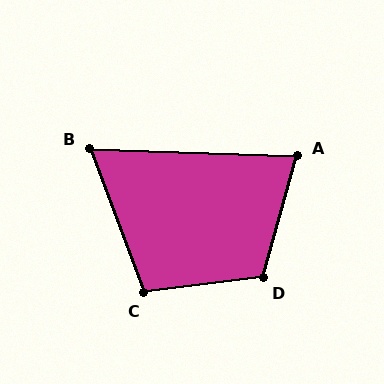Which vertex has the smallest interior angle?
B, at approximately 67 degrees.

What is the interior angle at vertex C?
Approximately 104 degrees (obtuse).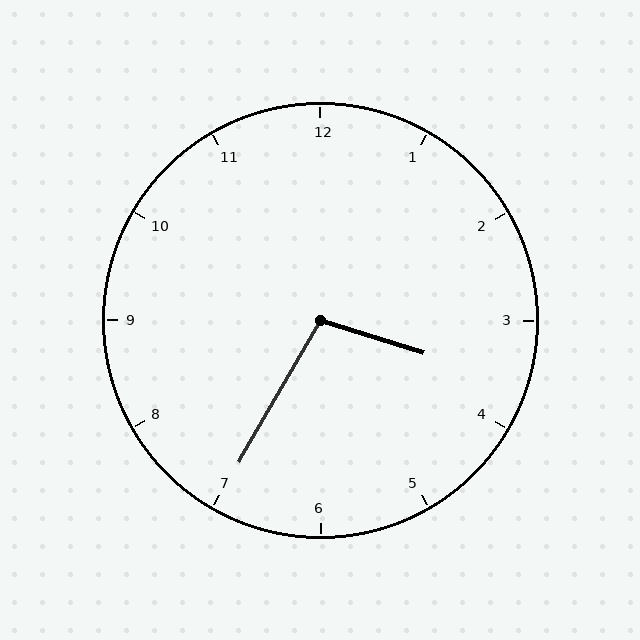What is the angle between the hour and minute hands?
Approximately 102 degrees.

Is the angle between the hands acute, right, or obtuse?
It is obtuse.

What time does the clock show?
3:35.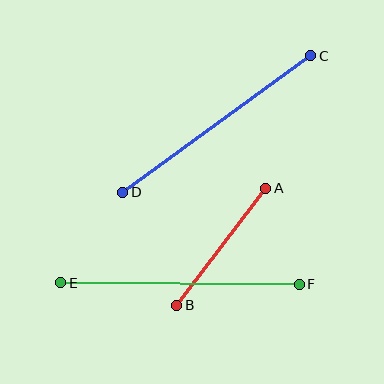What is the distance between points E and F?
The distance is approximately 238 pixels.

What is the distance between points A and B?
The distance is approximately 147 pixels.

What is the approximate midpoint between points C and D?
The midpoint is at approximately (217, 124) pixels.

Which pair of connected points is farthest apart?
Points E and F are farthest apart.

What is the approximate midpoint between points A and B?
The midpoint is at approximately (221, 247) pixels.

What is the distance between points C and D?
The distance is approximately 233 pixels.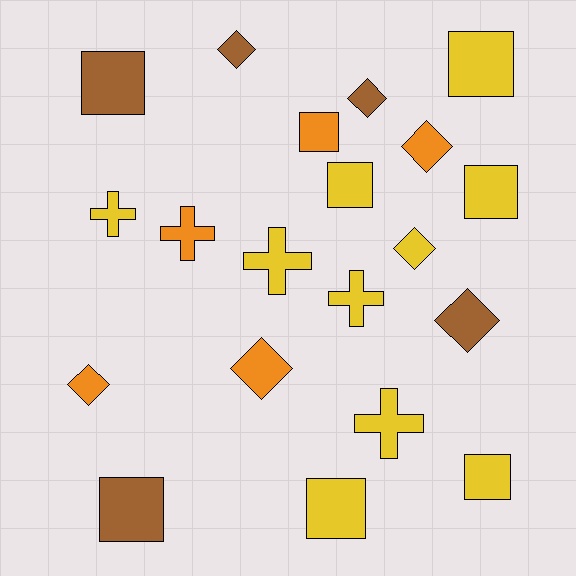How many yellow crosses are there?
There are 4 yellow crosses.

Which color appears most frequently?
Yellow, with 10 objects.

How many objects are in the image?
There are 20 objects.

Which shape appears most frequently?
Square, with 8 objects.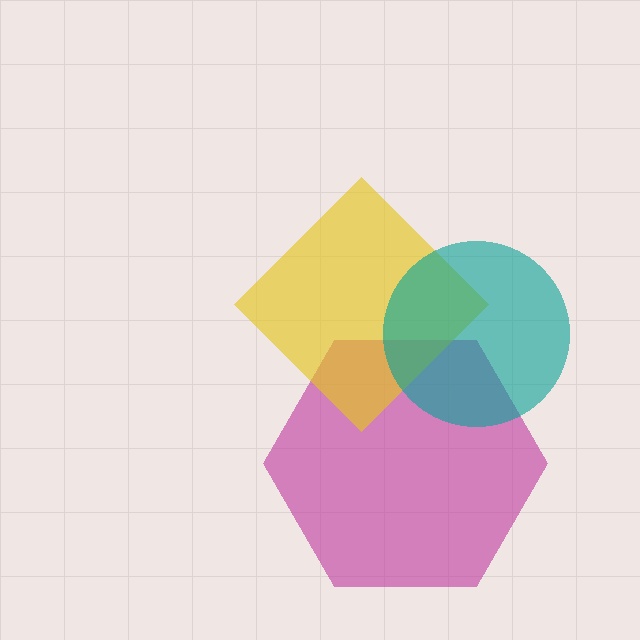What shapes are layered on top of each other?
The layered shapes are: a magenta hexagon, a yellow diamond, a teal circle.